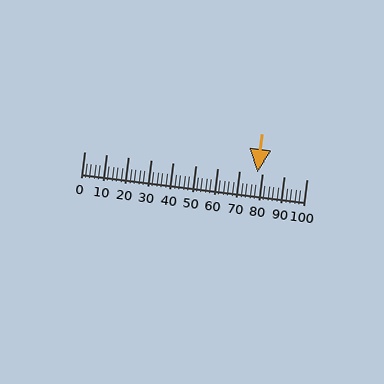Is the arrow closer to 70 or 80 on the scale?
The arrow is closer to 80.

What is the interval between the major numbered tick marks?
The major tick marks are spaced 10 units apart.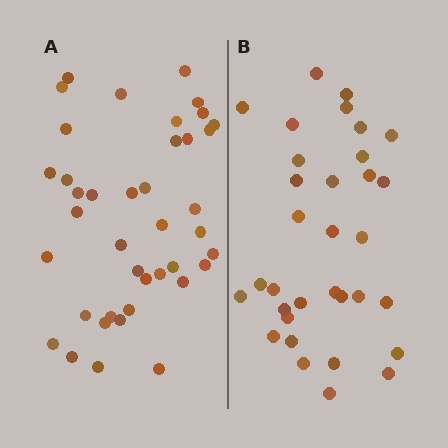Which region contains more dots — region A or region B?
Region A (the left region) has more dots.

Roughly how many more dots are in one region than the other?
Region A has roughly 8 or so more dots than region B.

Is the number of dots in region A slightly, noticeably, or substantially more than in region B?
Region A has only slightly more — the two regions are fairly close. The ratio is roughly 1.2 to 1.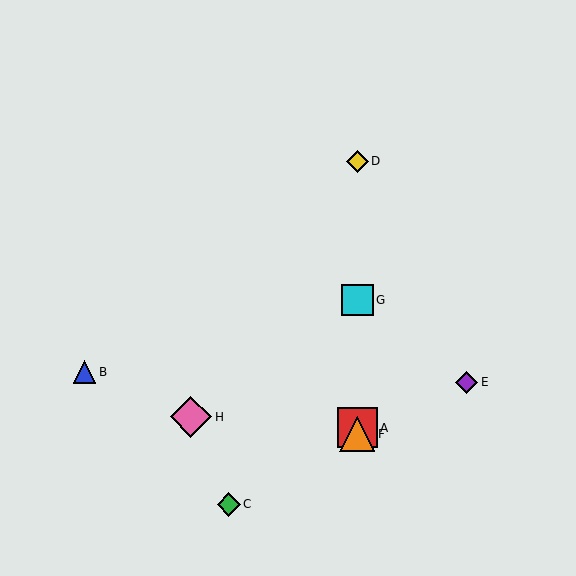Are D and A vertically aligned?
Yes, both are at x≈357.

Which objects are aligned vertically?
Objects A, D, F, G are aligned vertically.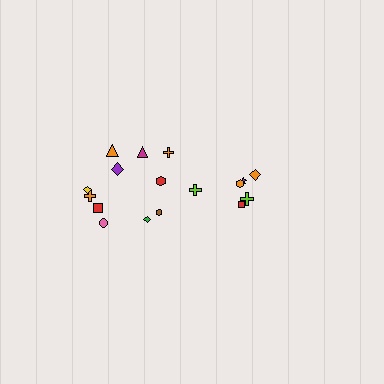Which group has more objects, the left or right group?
The left group.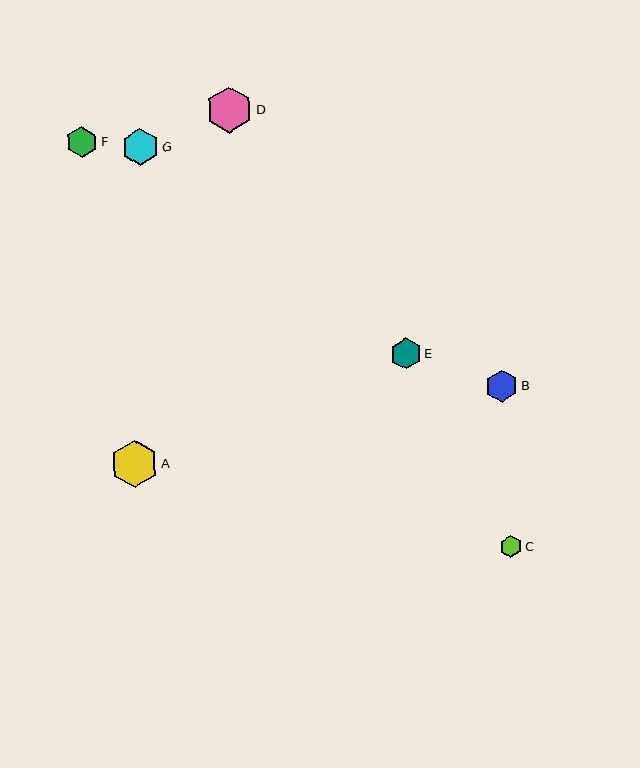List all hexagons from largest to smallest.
From largest to smallest: A, D, G, B, F, E, C.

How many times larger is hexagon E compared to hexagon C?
Hexagon E is approximately 1.4 times the size of hexagon C.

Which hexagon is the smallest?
Hexagon C is the smallest with a size of approximately 22 pixels.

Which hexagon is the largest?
Hexagon A is the largest with a size of approximately 47 pixels.